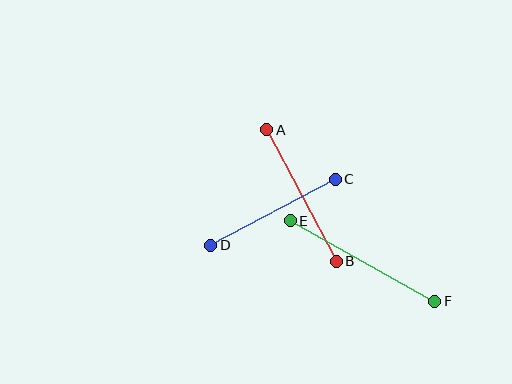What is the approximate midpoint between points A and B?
The midpoint is at approximately (302, 196) pixels.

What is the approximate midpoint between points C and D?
The midpoint is at approximately (273, 212) pixels.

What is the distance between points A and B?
The distance is approximately 149 pixels.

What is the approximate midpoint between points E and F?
The midpoint is at approximately (363, 261) pixels.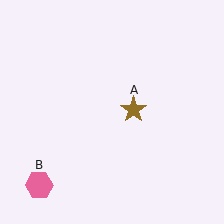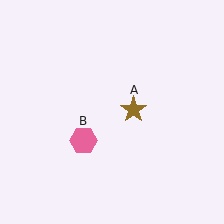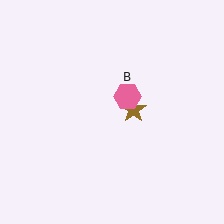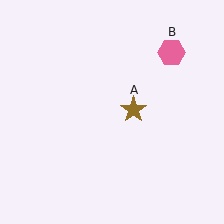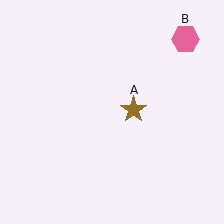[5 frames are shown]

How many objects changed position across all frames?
1 object changed position: pink hexagon (object B).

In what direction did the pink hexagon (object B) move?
The pink hexagon (object B) moved up and to the right.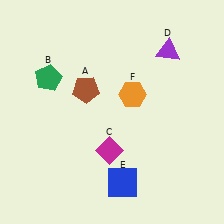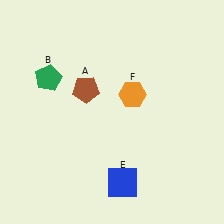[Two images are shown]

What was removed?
The purple triangle (D), the magenta diamond (C) were removed in Image 2.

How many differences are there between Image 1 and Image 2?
There are 2 differences between the two images.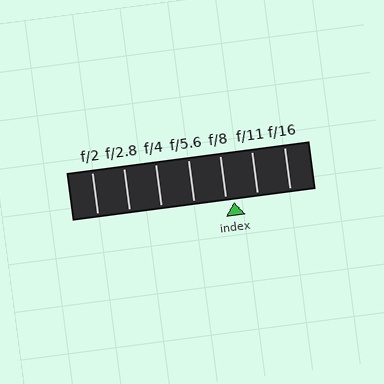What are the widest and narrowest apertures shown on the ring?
The widest aperture shown is f/2 and the narrowest is f/16.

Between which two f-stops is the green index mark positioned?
The index mark is between f/8 and f/11.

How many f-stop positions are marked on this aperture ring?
There are 7 f-stop positions marked.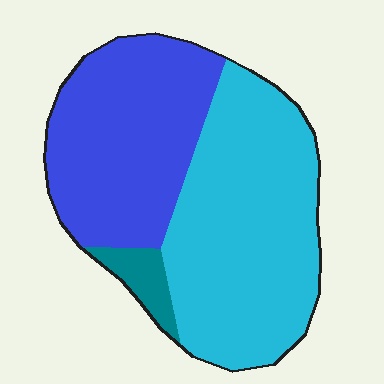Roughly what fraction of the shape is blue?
Blue covers roughly 40% of the shape.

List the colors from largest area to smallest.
From largest to smallest: cyan, blue, teal.